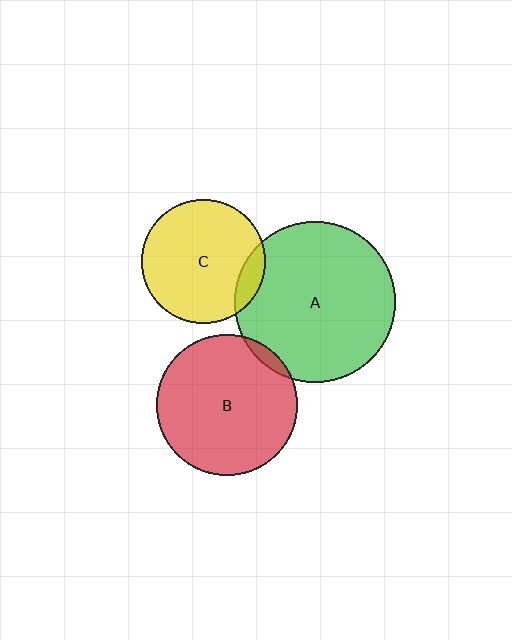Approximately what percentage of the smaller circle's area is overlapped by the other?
Approximately 10%.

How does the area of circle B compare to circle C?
Approximately 1.3 times.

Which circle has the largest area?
Circle A (green).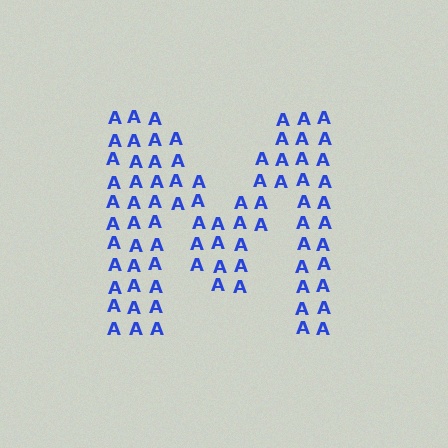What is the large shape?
The large shape is the letter M.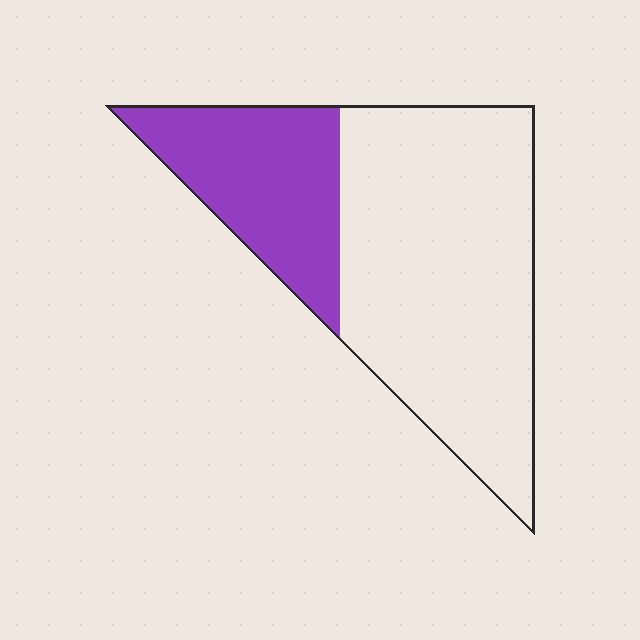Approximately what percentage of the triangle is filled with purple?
Approximately 30%.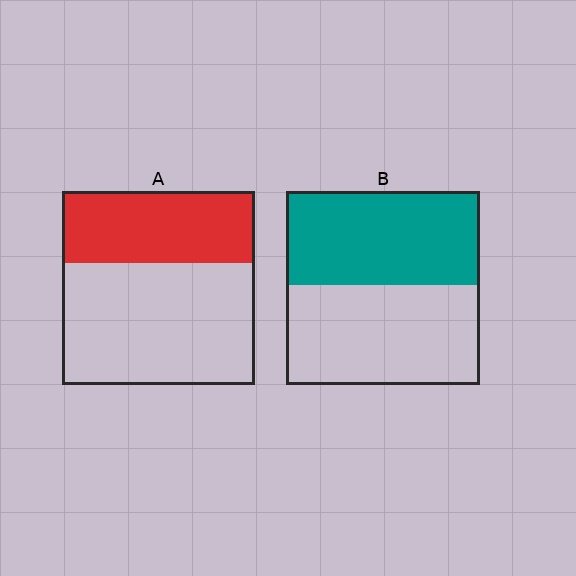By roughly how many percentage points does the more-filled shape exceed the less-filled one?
By roughly 10 percentage points (B over A).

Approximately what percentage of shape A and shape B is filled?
A is approximately 35% and B is approximately 50%.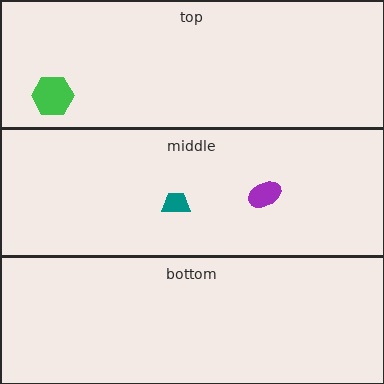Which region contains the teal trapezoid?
The middle region.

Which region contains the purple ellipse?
The middle region.